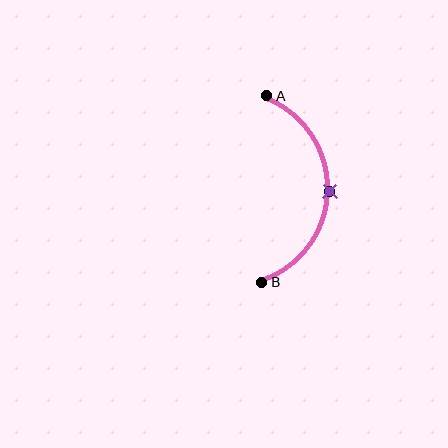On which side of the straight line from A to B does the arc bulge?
The arc bulges to the right of the straight line connecting A and B.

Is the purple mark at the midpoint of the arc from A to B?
Yes. The purple mark lies on the arc at equal arc-length from both A and B — it is the arc midpoint.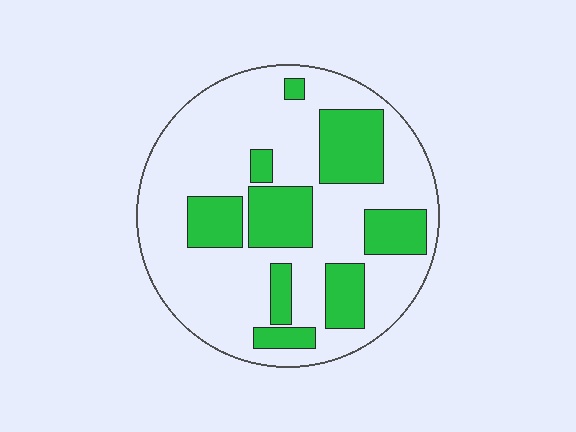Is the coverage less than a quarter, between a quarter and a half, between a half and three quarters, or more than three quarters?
Between a quarter and a half.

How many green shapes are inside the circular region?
9.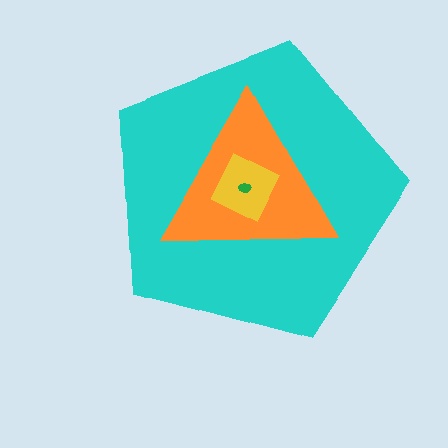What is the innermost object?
The green ellipse.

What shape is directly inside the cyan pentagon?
The orange triangle.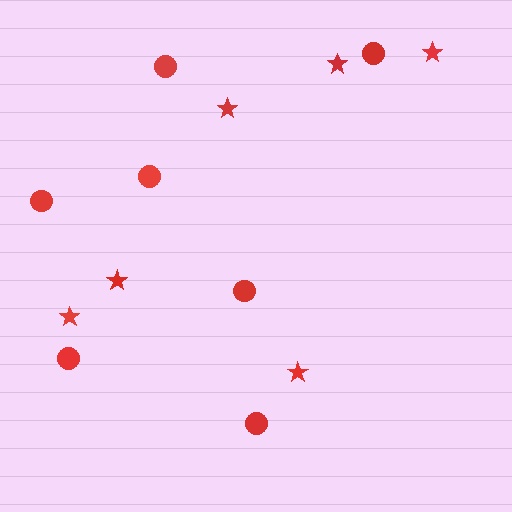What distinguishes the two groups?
There are 2 groups: one group of stars (6) and one group of circles (7).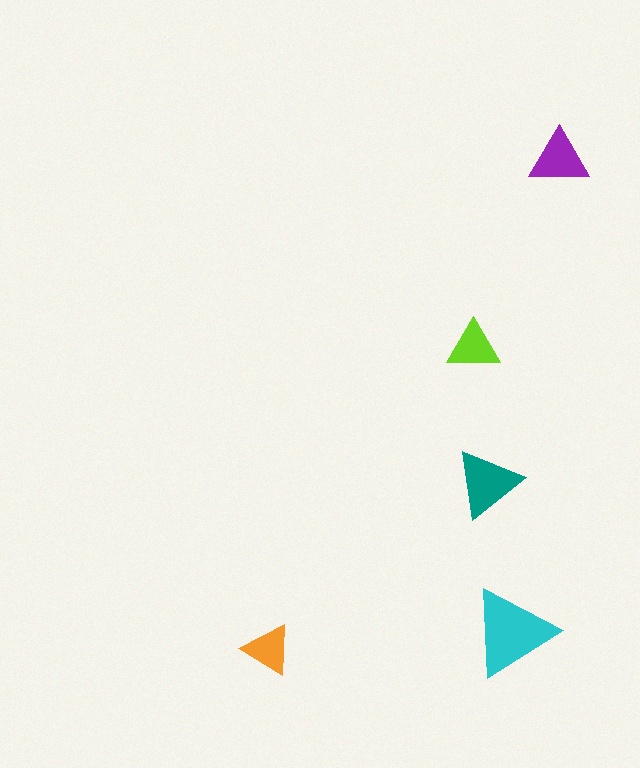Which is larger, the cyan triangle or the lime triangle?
The cyan one.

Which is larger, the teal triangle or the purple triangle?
The teal one.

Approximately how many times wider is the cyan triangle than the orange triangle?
About 1.5 times wider.